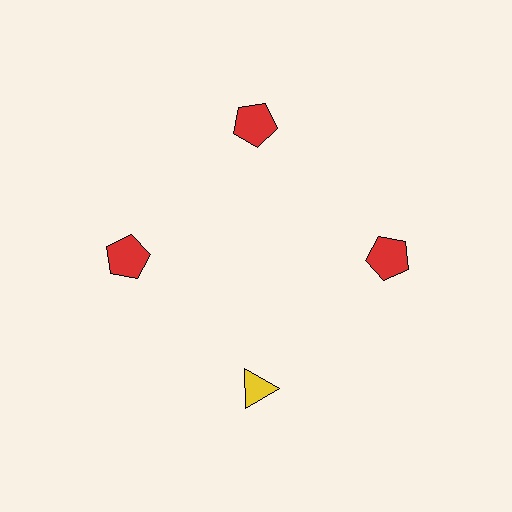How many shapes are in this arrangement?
There are 4 shapes arranged in a ring pattern.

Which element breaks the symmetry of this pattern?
The yellow triangle at roughly the 6 o'clock position breaks the symmetry. All other shapes are red pentagons.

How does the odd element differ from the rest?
It differs in both color (yellow instead of red) and shape (triangle instead of pentagon).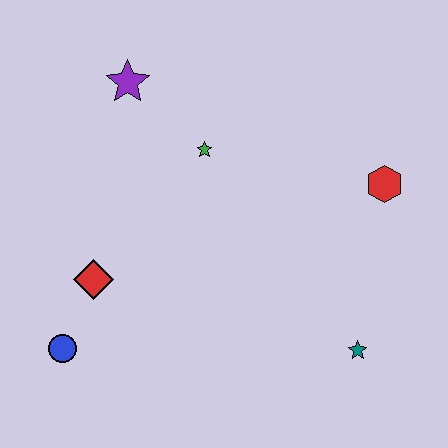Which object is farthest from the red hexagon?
The blue circle is farthest from the red hexagon.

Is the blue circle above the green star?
No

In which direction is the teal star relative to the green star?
The teal star is below the green star.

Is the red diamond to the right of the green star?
No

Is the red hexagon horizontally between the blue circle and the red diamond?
No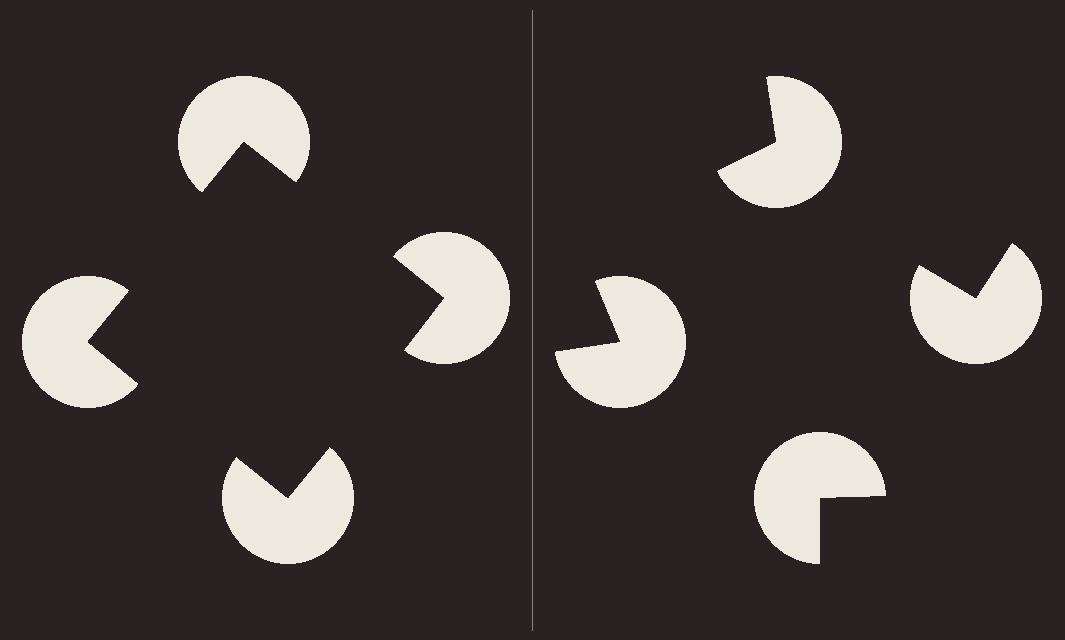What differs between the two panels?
The pac-man discs are positioned identically on both sides; only the wedge orientations differ. On the left they align to a square; on the right they are misaligned.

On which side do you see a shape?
An illusory square appears on the left side. On the right side the wedge cuts are rotated, so no coherent shape forms.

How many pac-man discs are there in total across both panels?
8 — 4 on each side.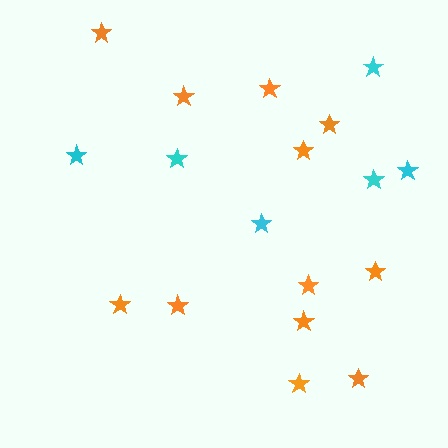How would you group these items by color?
There are 2 groups: one group of cyan stars (6) and one group of orange stars (12).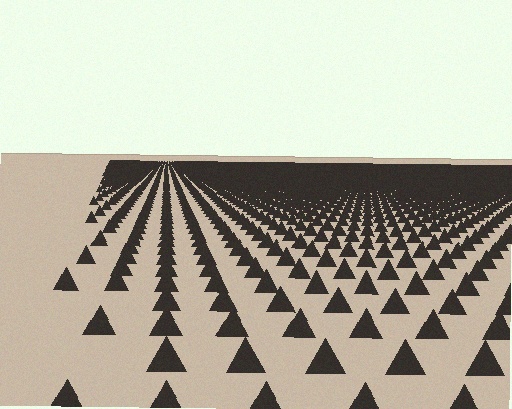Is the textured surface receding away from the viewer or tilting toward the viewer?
The surface is receding away from the viewer. Texture elements get smaller and denser toward the top.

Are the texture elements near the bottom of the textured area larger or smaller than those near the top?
Larger. Near the bottom, elements are closer to the viewer and appear at a bigger on-screen size.